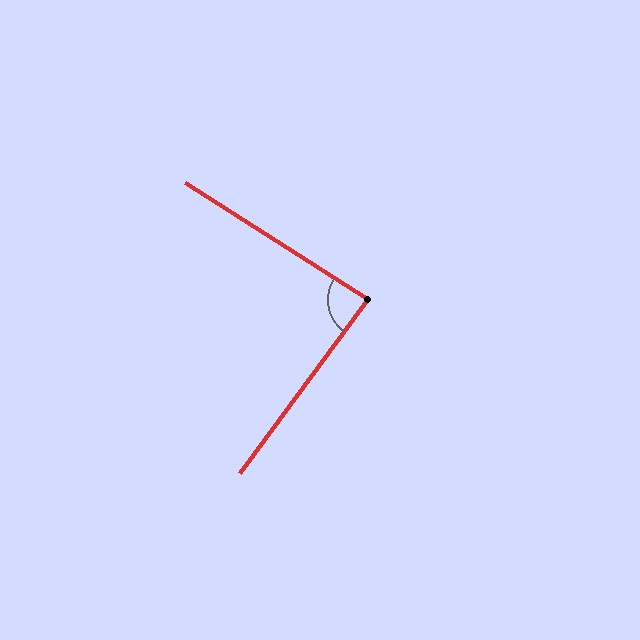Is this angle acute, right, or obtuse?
It is approximately a right angle.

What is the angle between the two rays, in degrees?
Approximately 86 degrees.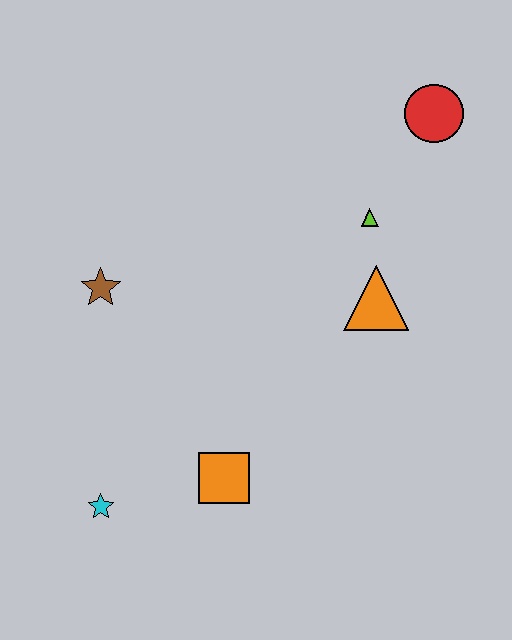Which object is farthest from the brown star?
The red circle is farthest from the brown star.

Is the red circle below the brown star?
No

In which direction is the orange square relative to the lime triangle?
The orange square is below the lime triangle.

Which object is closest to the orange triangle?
The lime triangle is closest to the orange triangle.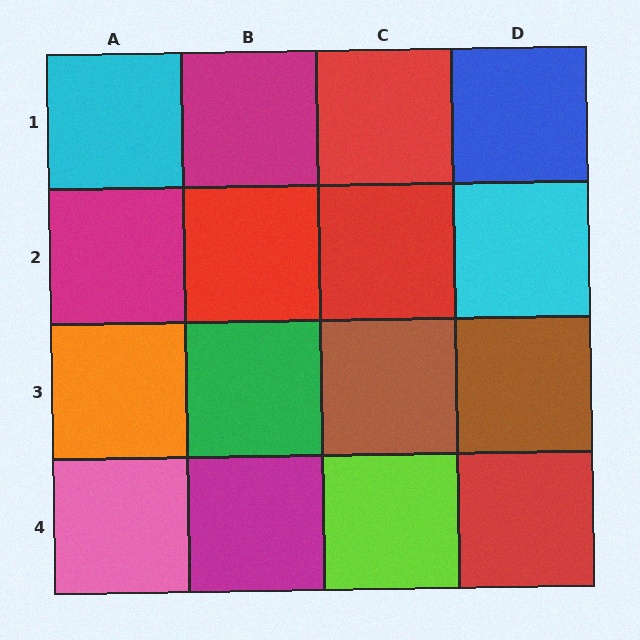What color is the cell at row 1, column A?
Cyan.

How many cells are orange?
1 cell is orange.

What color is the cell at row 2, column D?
Cyan.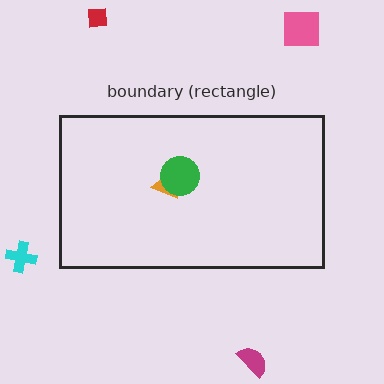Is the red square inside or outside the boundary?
Outside.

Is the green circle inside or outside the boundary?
Inside.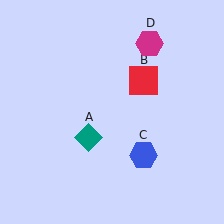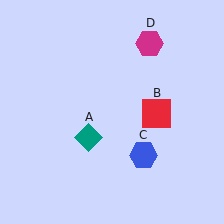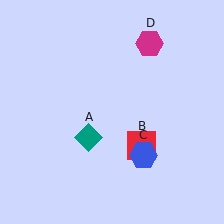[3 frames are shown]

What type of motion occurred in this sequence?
The red square (object B) rotated clockwise around the center of the scene.